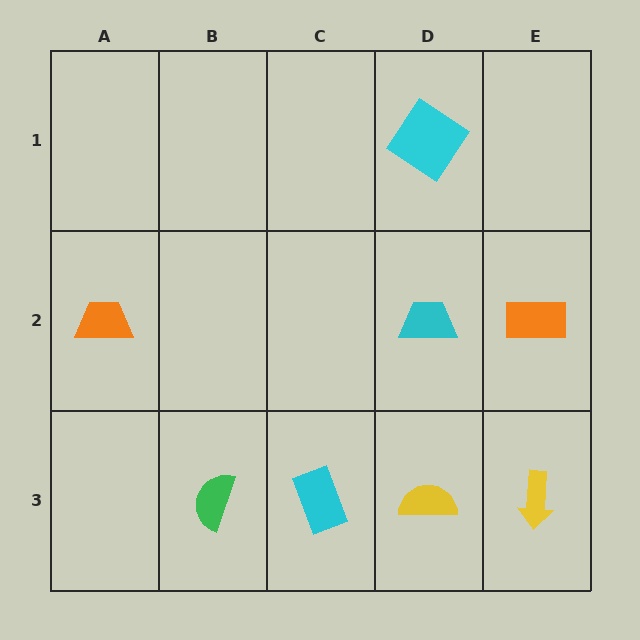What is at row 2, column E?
An orange rectangle.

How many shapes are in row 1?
1 shape.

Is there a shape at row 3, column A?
No, that cell is empty.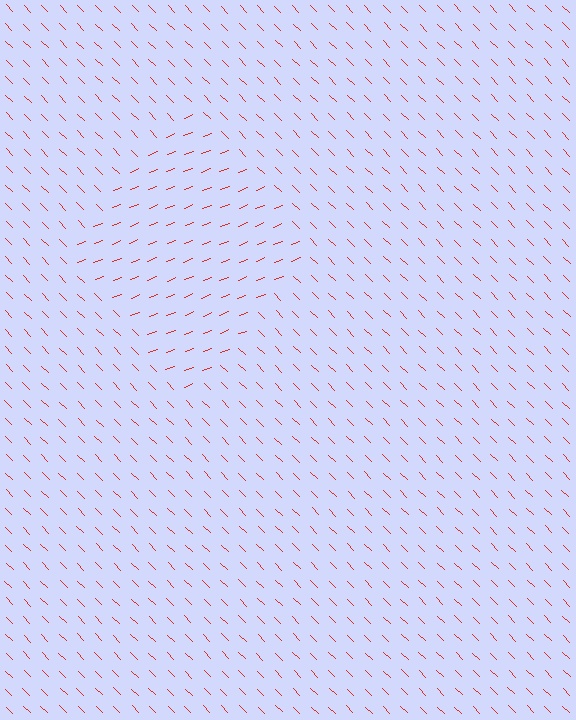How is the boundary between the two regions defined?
The boundary is defined purely by a change in line orientation (approximately 66 degrees difference). All lines are the same color and thickness.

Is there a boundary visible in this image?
Yes, there is a texture boundary formed by a change in line orientation.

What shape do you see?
I see a diamond.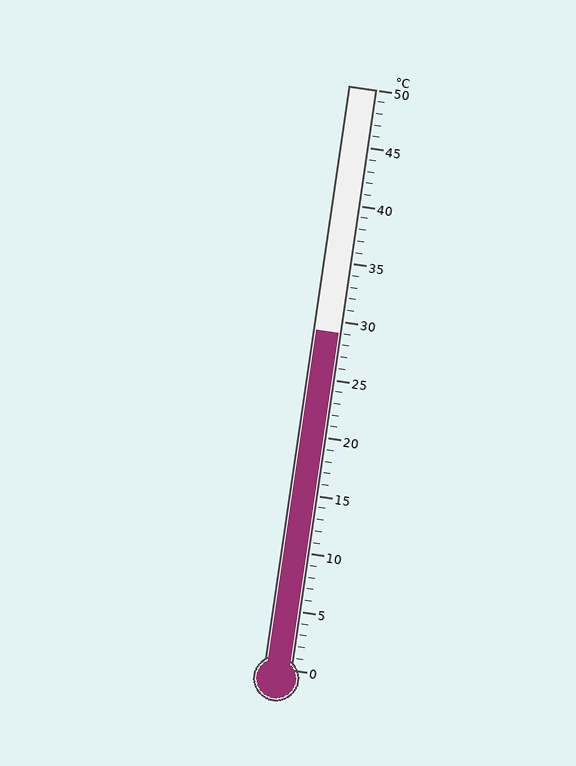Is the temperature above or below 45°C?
The temperature is below 45°C.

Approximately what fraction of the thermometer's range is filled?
The thermometer is filled to approximately 60% of its range.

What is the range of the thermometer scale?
The thermometer scale ranges from 0°C to 50°C.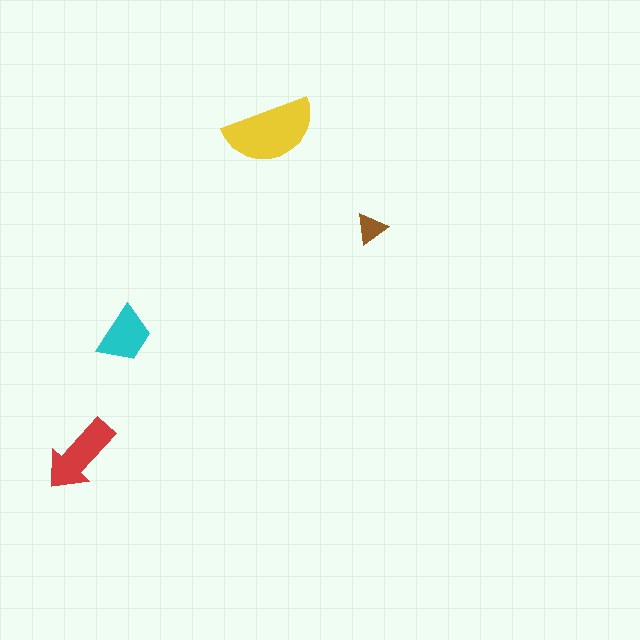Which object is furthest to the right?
The brown triangle is rightmost.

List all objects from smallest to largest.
The brown triangle, the cyan trapezoid, the red arrow, the yellow semicircle.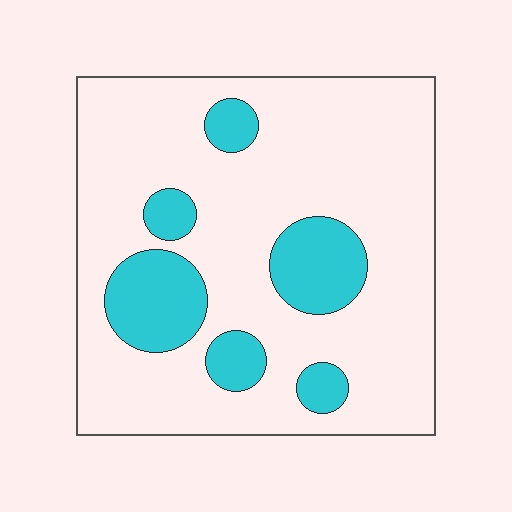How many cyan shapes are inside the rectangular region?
6.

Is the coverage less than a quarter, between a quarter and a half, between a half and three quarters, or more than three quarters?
Less than a quarter.